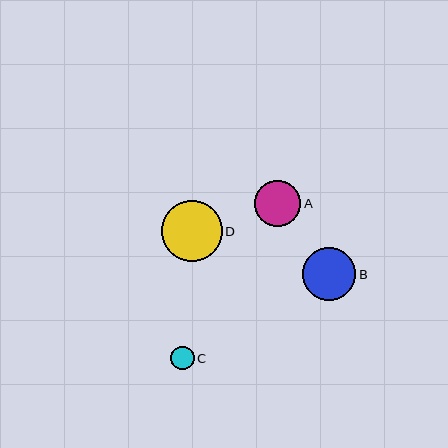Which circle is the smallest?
Circle C is the smallest with a size of approximately 23 pixels.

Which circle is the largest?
Circle D is the largest with a size of approximately 61 pixels.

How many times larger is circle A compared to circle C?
Circle A is approximately 2.0 times the size of circle C.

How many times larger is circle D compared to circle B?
Circle D is approximately 1.1 times the size of circle B.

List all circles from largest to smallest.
From largest to smallest: D, B, A, C.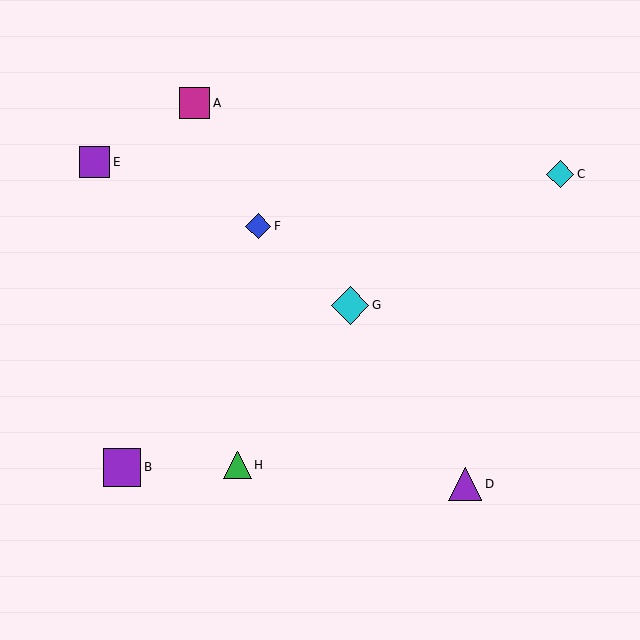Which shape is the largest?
The purple square (labeled B) is the largest.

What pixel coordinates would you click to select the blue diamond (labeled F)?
Click at (258, 226) to select the blue diamond F.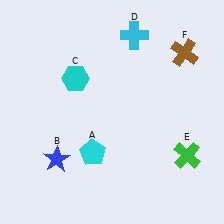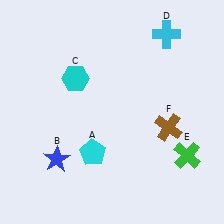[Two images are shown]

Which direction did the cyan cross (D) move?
The cyan cross (D) moved right.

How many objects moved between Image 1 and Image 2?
2 objects moved between the two images.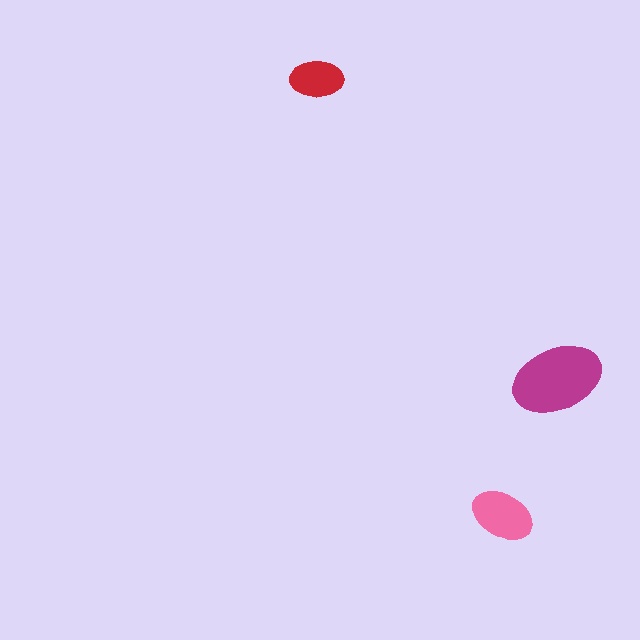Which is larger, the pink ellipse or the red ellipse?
The pink one.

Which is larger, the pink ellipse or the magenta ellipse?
The magenta one.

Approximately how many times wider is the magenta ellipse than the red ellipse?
About 1.5 times wider.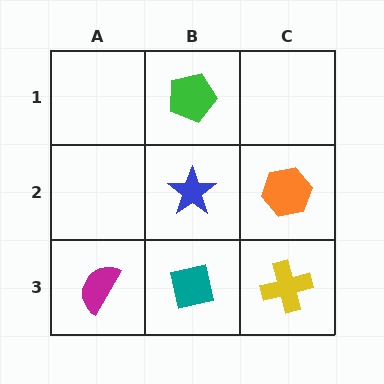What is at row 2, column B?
A blue star.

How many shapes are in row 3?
3 shapes.